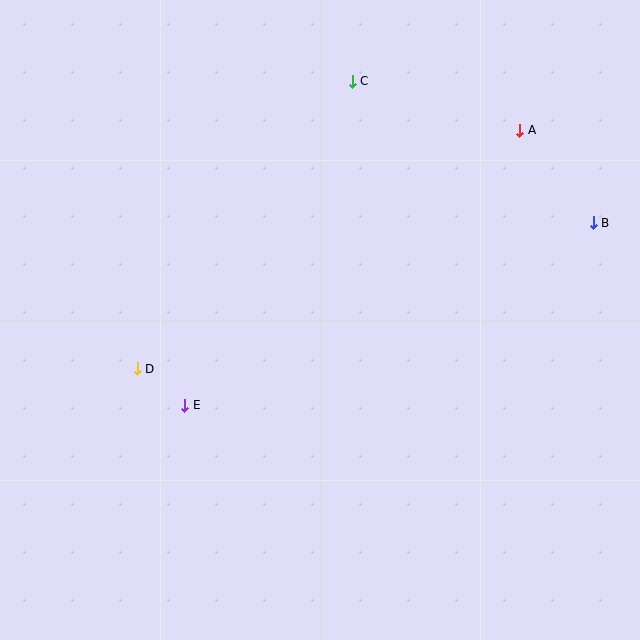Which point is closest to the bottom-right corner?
Point B is closest to the bottom-right corner.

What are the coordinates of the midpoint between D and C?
The midpoint between D and C is at (245, 225).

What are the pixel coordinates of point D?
Point D is at (137, 369).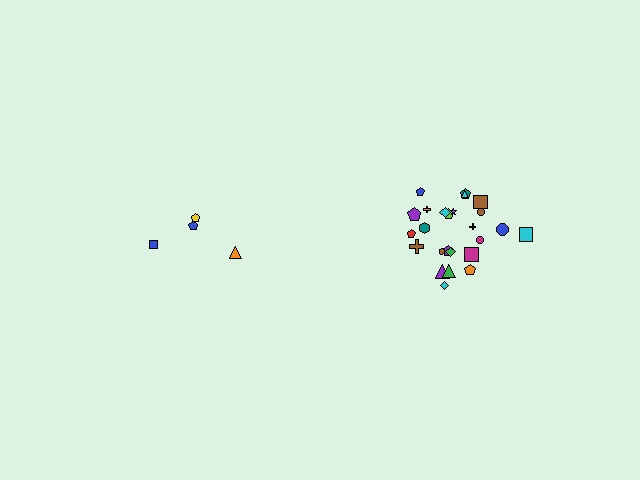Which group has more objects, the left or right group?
The right group.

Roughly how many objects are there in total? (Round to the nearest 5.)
Roughly 30 objects in total.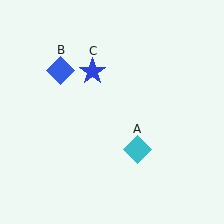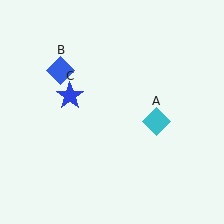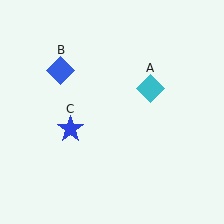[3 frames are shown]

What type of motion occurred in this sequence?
The cyan diamond (object A), blue star (object C) rotated counterclockwise around the center of the scene.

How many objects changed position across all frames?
2 objects changed position: cyan diamond (object A), blue star (object C).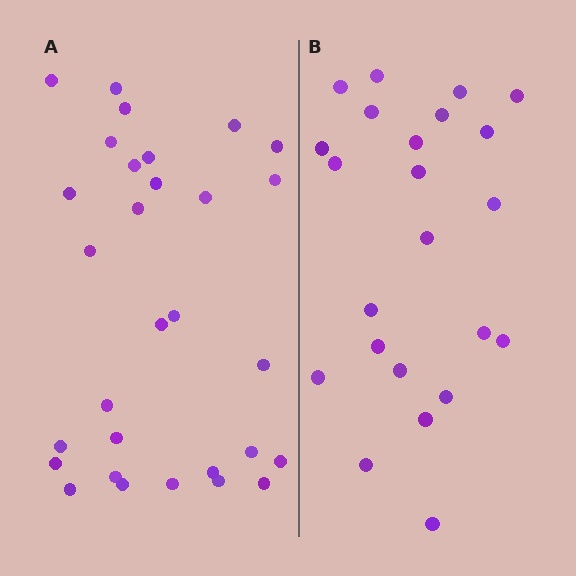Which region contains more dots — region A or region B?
Region A (the left region) has more dots.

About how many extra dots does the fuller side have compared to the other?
Region A has roughly 8 or so more dots than region B.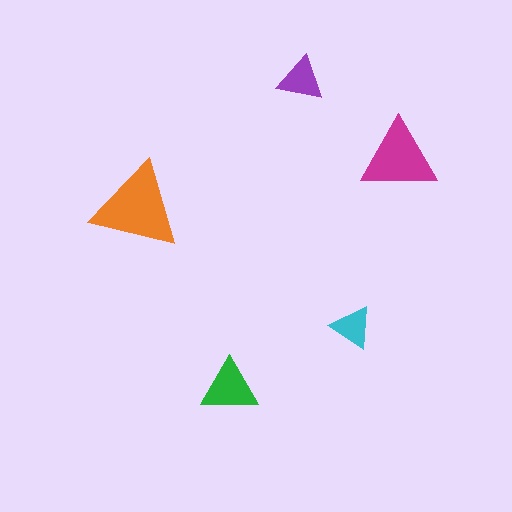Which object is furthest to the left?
The orange triangle is leftmost.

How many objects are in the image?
There are 5 objects in the image.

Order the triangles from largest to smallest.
the orange one, the magenta one, the green one, the purple one, the cyan one.